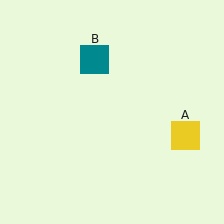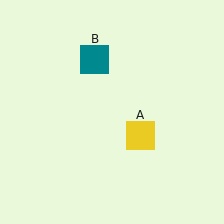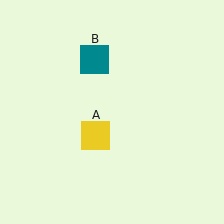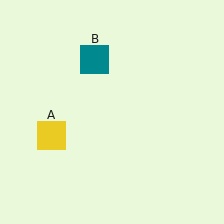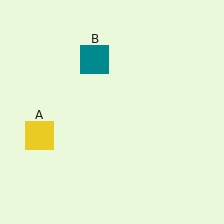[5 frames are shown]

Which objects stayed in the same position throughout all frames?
Teal square (object B) remained stationary.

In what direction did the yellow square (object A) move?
The yellow square (object A) moved left.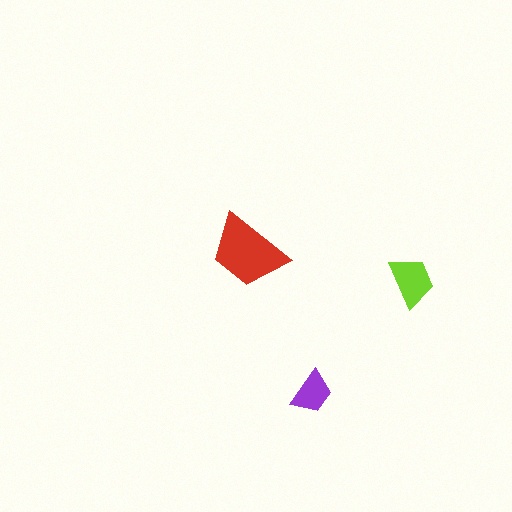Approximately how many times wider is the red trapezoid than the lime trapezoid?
About 1.5 times wider.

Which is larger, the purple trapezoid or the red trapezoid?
The red one.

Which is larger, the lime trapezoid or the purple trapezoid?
The lime one.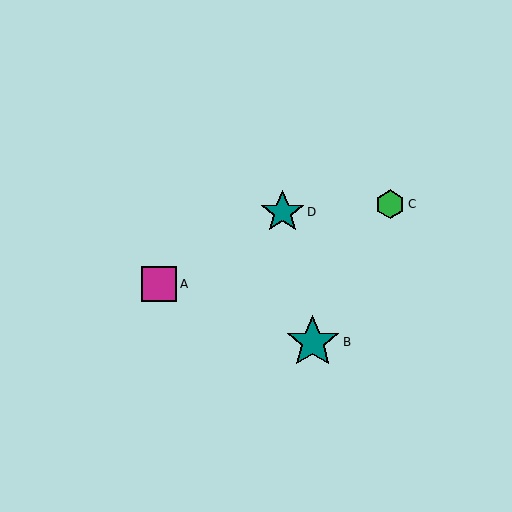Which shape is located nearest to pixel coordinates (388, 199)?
The green hexagon (labeled C) at (390, 204) is nearest to that location.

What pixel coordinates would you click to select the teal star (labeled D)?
Click at (282, 212) to select the teal star D.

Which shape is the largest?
The teal star (labeled B) is the largest.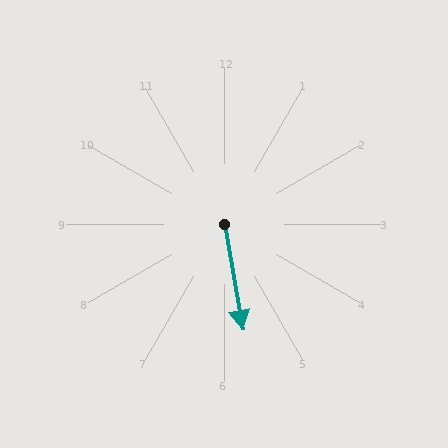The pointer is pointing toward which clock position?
Roughly 6 o'clock.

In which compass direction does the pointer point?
South.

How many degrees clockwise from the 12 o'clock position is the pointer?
Approximately 170 degrees.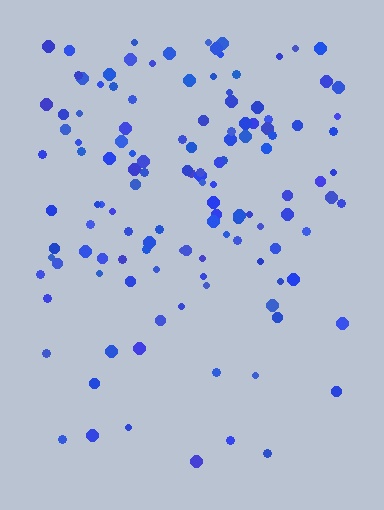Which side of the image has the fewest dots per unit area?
The bottom.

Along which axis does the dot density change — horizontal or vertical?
Vertical.